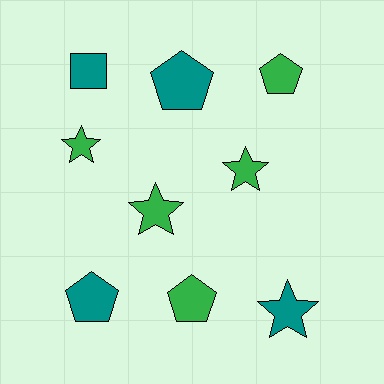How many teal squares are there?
There is 1 teal square.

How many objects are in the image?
There are 9 objects.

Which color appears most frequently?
Green, with 5 objects.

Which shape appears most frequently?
Pentagon, with 4 objects.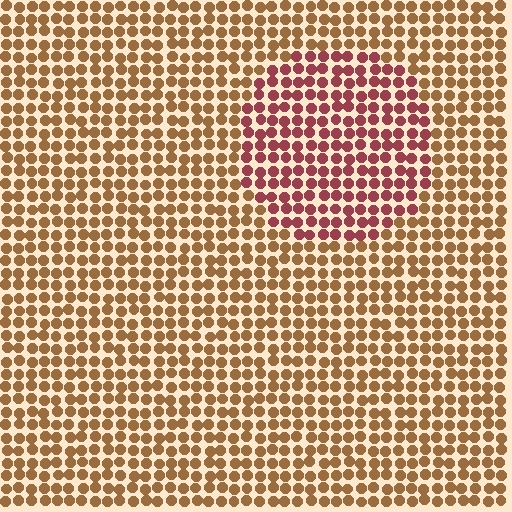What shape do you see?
I see a circle.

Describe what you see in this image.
The image is filled with small brown elements in a uniform arrangement. A circle-shaped region is visible where the elements are tinted to a slightly different hue, forming a subtle color boundary.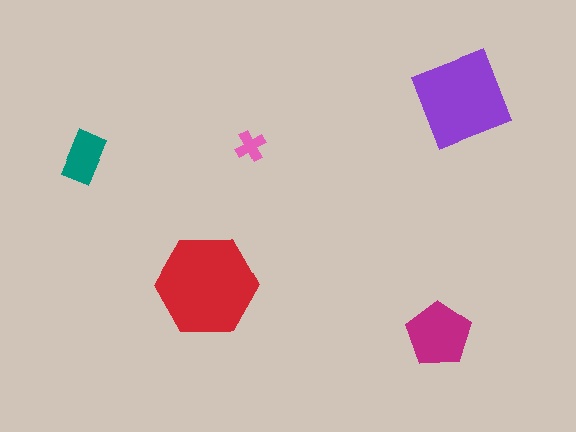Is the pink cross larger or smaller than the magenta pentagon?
Smaller.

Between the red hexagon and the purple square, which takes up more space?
The red hexagon.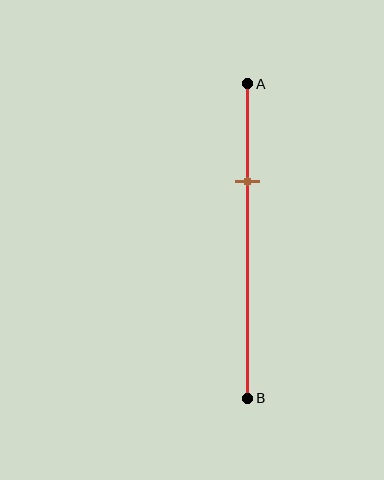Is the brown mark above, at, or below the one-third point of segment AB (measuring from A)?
The brown mark is approximately at the one-third point of segment AB.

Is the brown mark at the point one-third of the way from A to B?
Yes, the mark is approximately at the one-third point.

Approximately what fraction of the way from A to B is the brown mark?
The brown mark is approximately 30% of the way from A to B.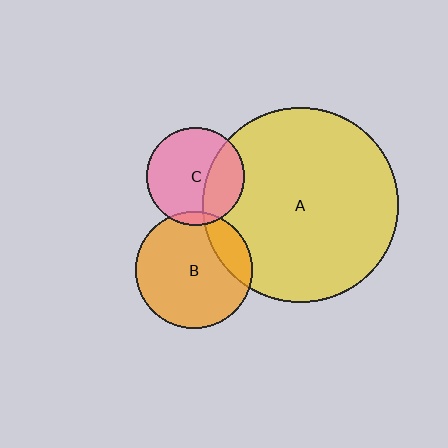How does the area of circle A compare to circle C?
Approximately 4.0 times.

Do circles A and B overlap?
Yes.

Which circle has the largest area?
Circle A (yellow).